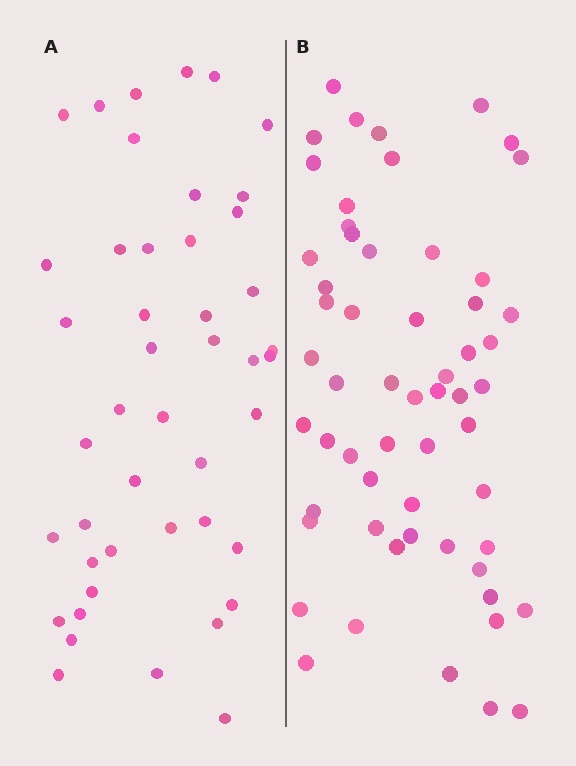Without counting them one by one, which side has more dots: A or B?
Region B (the right region) has more dots.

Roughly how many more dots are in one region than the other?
Region B has approximately 15 more dots than region A.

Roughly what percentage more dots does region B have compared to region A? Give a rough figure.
About 30% more.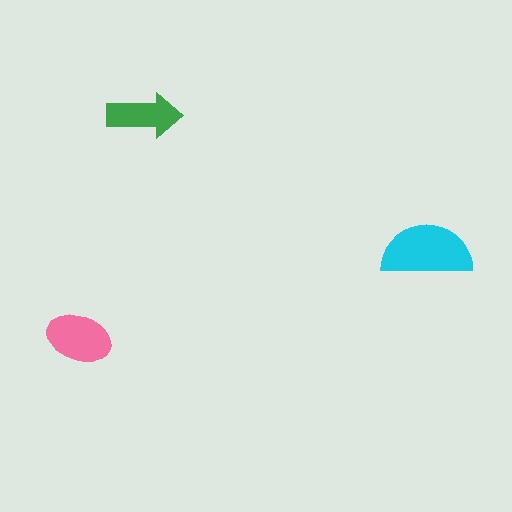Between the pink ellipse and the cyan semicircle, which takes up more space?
The cyan semicircle.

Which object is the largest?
The cyan semicircle.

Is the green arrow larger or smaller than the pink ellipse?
Smaller.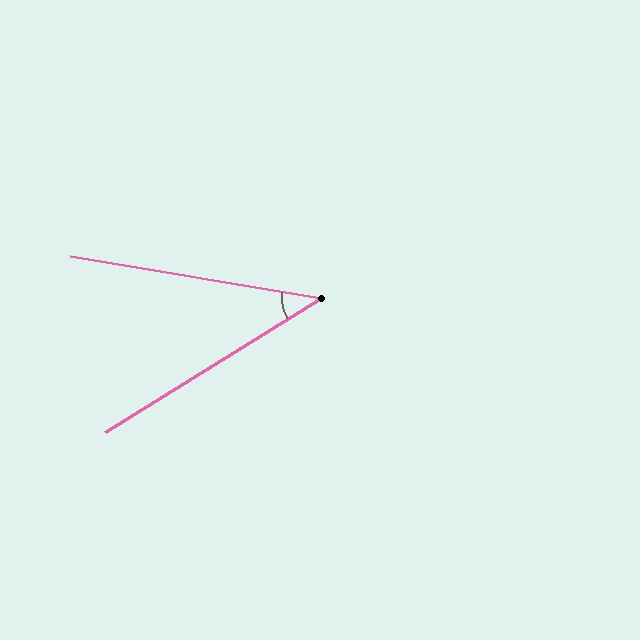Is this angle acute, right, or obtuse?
It is acute.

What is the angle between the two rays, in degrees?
Approximately 41 degrees.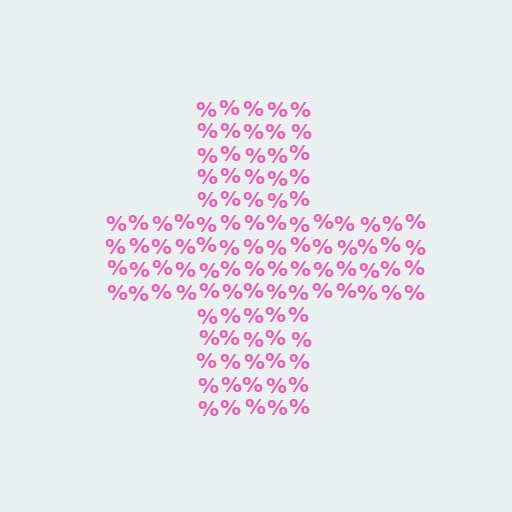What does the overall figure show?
The overall figure shows a cross.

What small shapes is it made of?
It is made of small percent signs.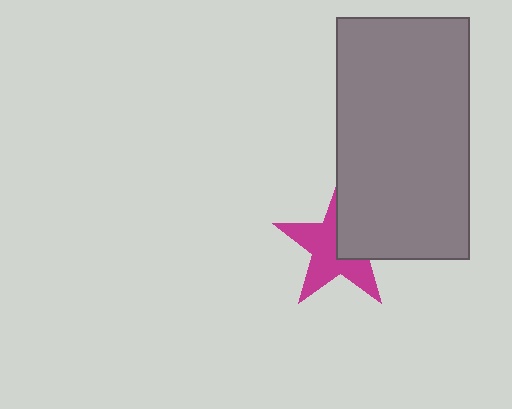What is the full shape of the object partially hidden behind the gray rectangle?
The partially hidden object is a magenta star.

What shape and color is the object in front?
The object in front is a gray rectangle.